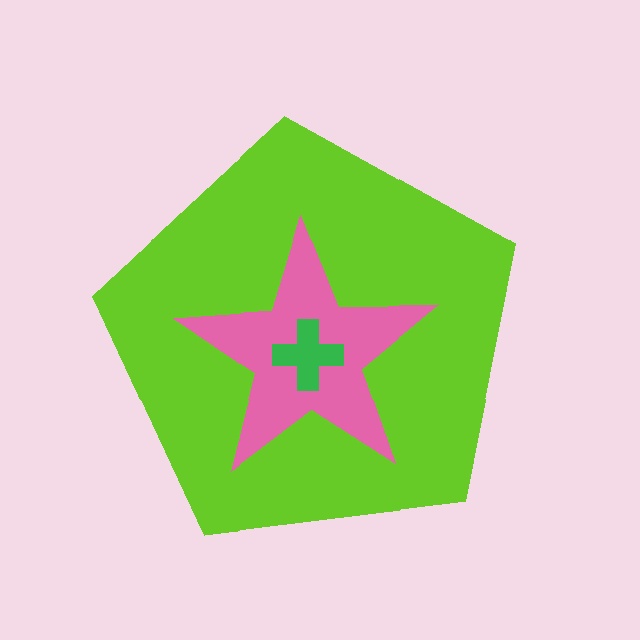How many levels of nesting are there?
3.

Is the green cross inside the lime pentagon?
Yes.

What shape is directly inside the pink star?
The green cross.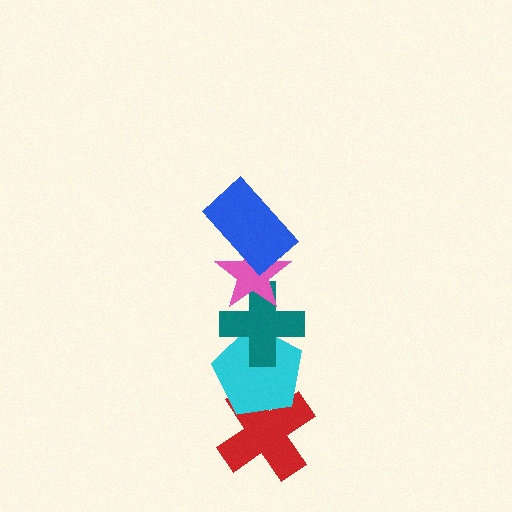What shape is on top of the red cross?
The cyan pentagon is on top of the red cross.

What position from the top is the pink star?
The pink star is 2nd from the top.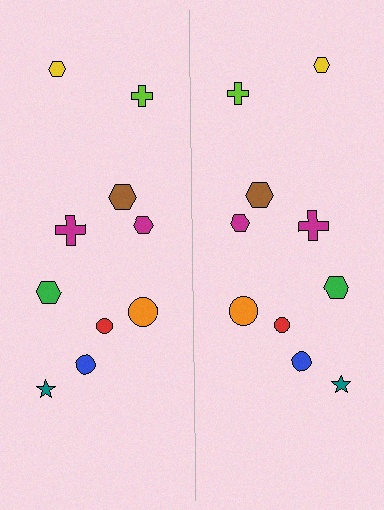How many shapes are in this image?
There are 20 shapes in this image.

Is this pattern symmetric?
Yes, this pattern has bilateral (reflection) symmetry.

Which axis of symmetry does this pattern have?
The pattern has a vertical axis of symmetry running through the center of the image.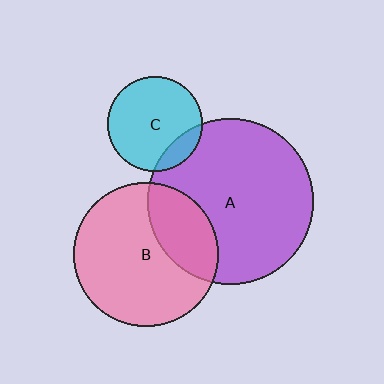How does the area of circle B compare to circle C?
Approximately 2.3 times.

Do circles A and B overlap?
Yes.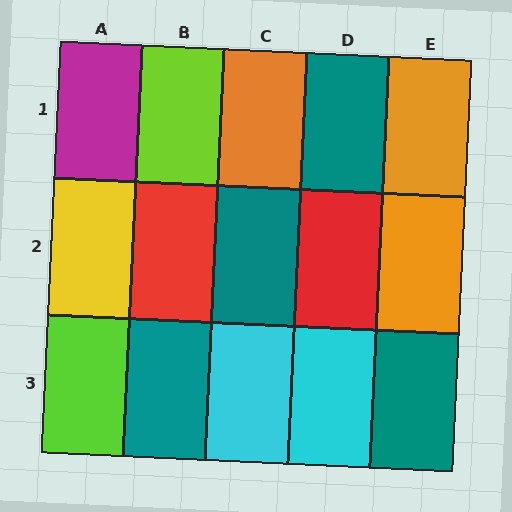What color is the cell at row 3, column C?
Cyan.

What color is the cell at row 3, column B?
Teal.